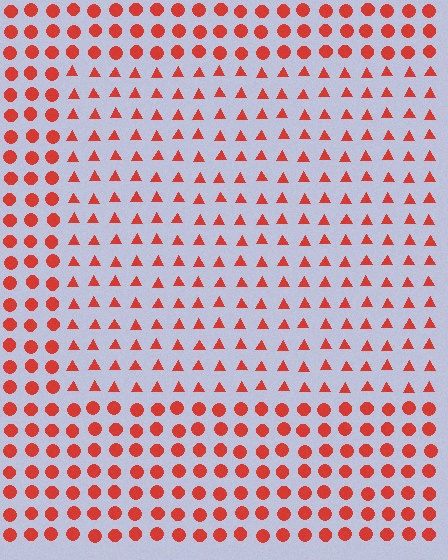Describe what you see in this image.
The image is filled with small red elements arranged in a uniform grid. A rectangle-shaped region contains triangles, while the surrounding area contains circles. The boundary is defined purely by the change in element shape.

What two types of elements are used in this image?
The image uses triangles inside the rectangle region and circles outside it.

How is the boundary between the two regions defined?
The boundary is defined by a change in element shape: triangles inside vs. circles outside. All elements share the same color and spacing.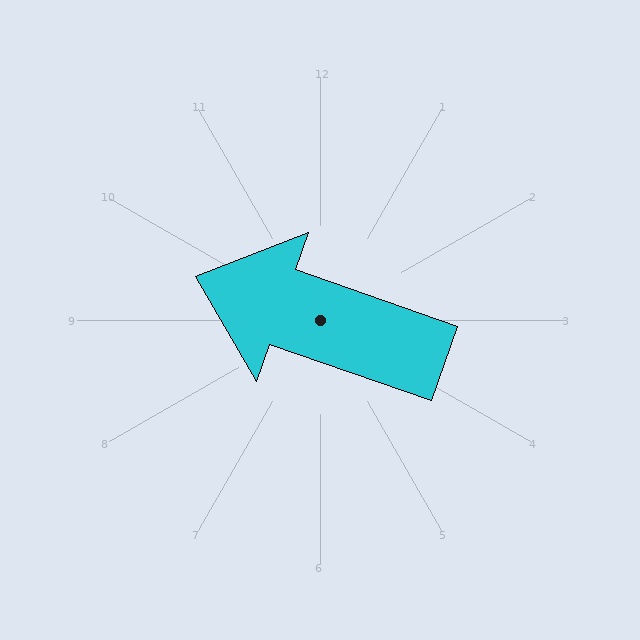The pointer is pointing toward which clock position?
Roughly 10 o'clock.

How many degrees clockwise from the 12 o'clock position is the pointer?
Approximately 289 degrees.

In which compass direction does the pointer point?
West.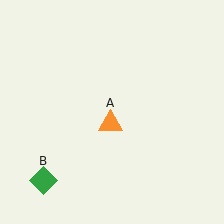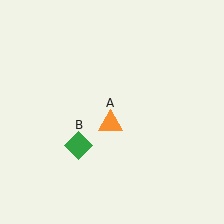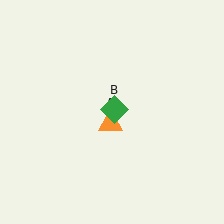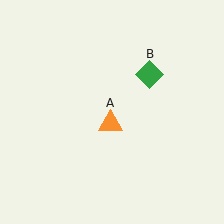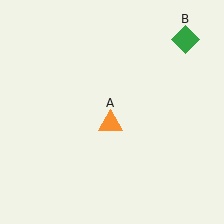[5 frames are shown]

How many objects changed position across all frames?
1 object changed position: green diamond (object B).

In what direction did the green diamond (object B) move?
The green diamond (object B) moved up and to the right.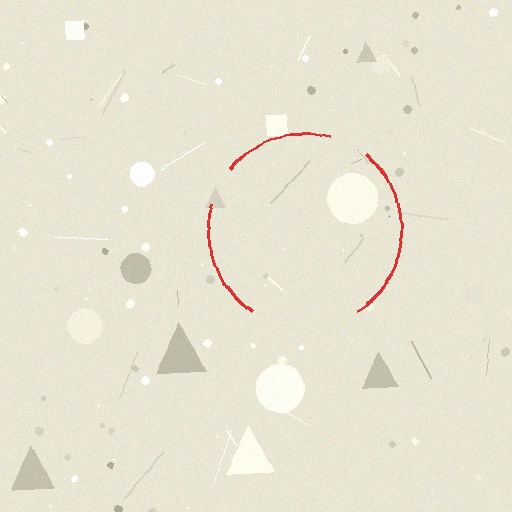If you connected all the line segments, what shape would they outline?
They would outline a circle.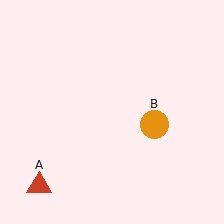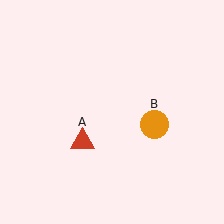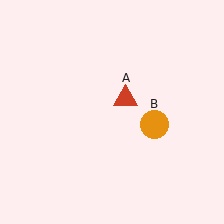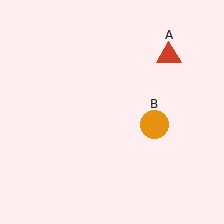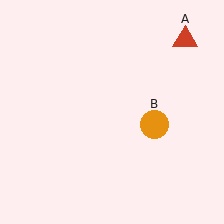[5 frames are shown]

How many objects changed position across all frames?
1 object changed position: red triangle (object A).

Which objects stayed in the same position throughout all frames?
Orange circle (object B) remained stationary.